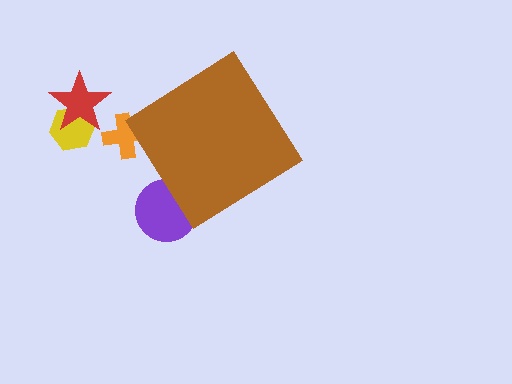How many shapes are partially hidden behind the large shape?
2 shapes are partially hidden.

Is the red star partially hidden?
No, the red star is fully visible.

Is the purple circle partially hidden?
Yes, the purple circle is partially hidden behind the brown diamond.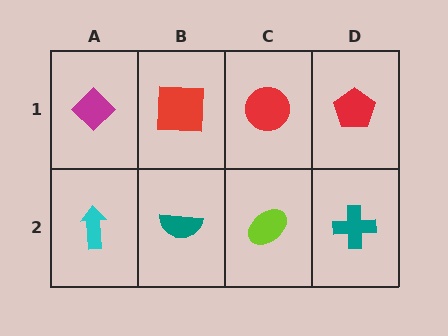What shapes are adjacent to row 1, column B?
A teal semicircle (row 2, column B), a magenta diamond (row 1, column A), a red circle (row 1, column C).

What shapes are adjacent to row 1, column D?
A teal cross (row 2, column D), a red circle (row 1, column C).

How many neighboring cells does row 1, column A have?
2.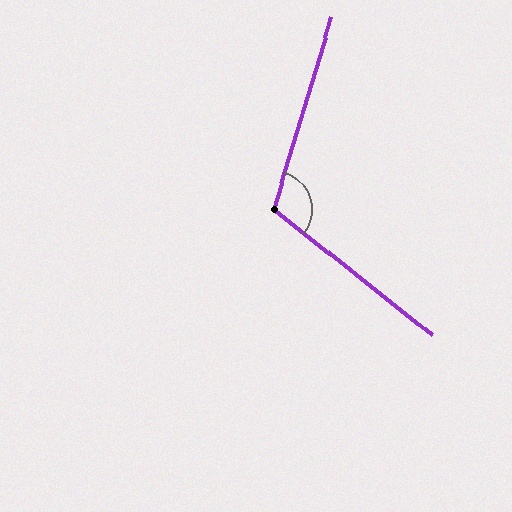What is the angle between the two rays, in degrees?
Approximately 112 degrees.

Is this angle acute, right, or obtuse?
It is obtuse.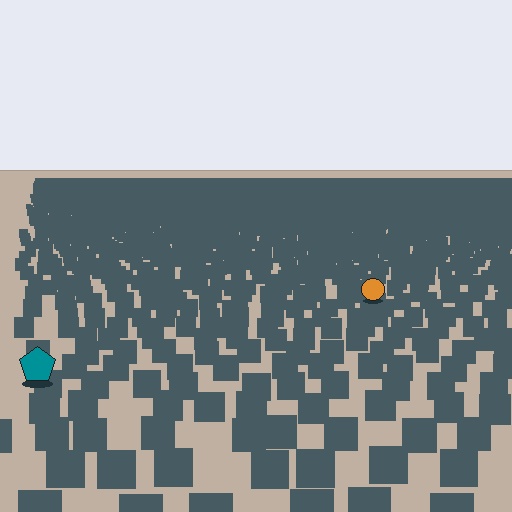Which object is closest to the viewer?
The teal pentagon is closest. The texture marks near it are larger and more spread out.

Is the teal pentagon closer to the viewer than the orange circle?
Yes. The teal pentagon is closer — you can tell from the texture gradient: the ground texture is coarser near it.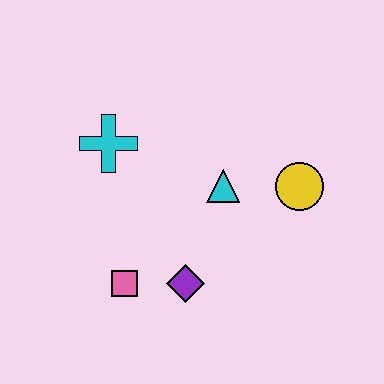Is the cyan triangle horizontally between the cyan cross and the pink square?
No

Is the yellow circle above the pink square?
Yes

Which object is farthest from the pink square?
The yellow circle is farthest from the pink square.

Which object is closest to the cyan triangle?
The yellow circle is closest to the cyan triangle.